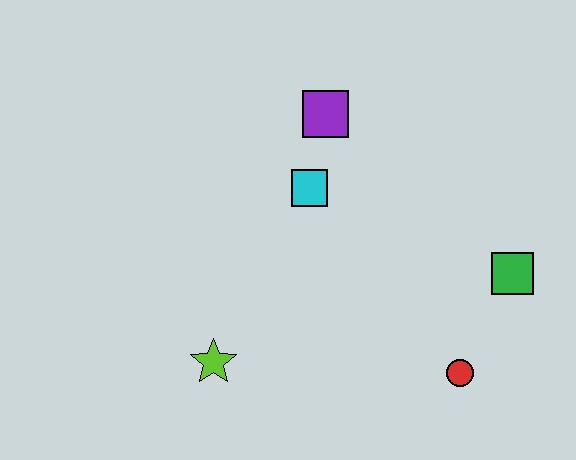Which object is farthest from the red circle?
The purple square is farthest from the red circle.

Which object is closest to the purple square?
The cyan square is closest to the purple square.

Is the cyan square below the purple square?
Yes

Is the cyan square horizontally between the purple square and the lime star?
Yes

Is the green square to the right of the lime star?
Yes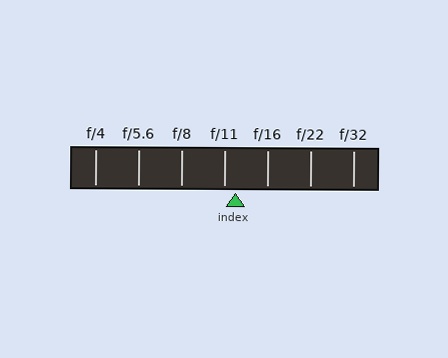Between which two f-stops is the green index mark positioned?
The index mark is between f/11 and f/16.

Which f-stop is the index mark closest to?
The index mark is closest to f/11.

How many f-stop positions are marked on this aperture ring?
There are 7 f-stop positions marked.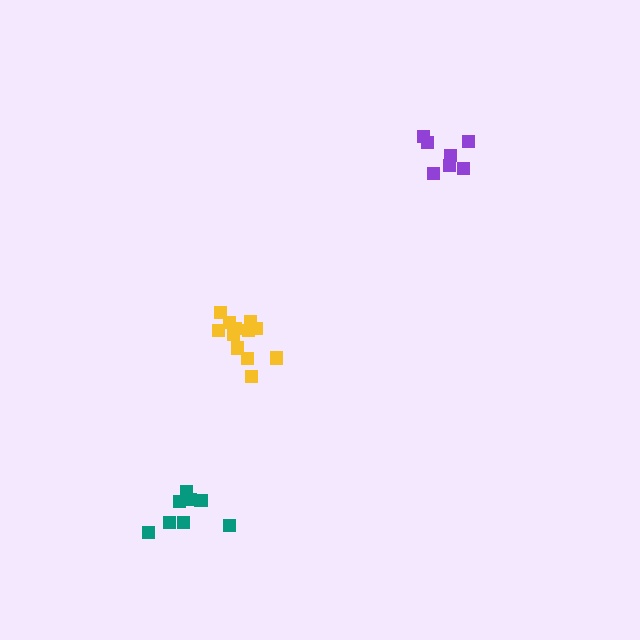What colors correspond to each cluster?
The clusters are colored: yellow, purple, teal.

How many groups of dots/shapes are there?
There are 3 groups.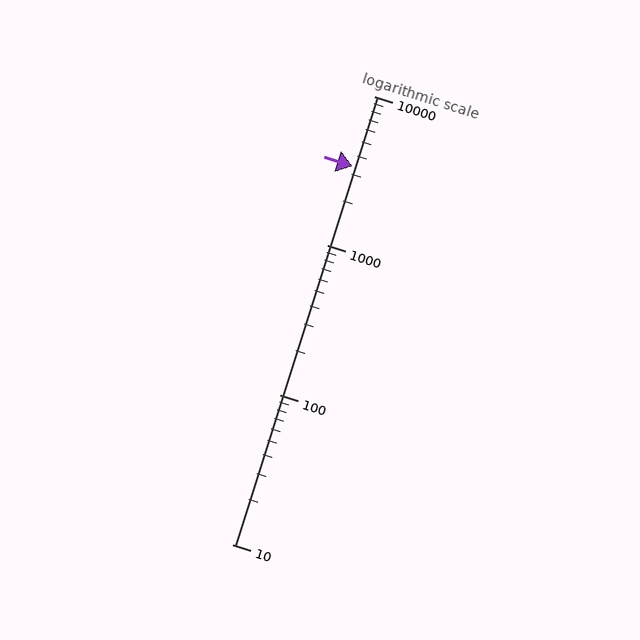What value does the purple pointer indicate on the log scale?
The pointer indicates approximately 3400.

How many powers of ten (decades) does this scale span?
The scale spans 3 decades, from 10 to 10000.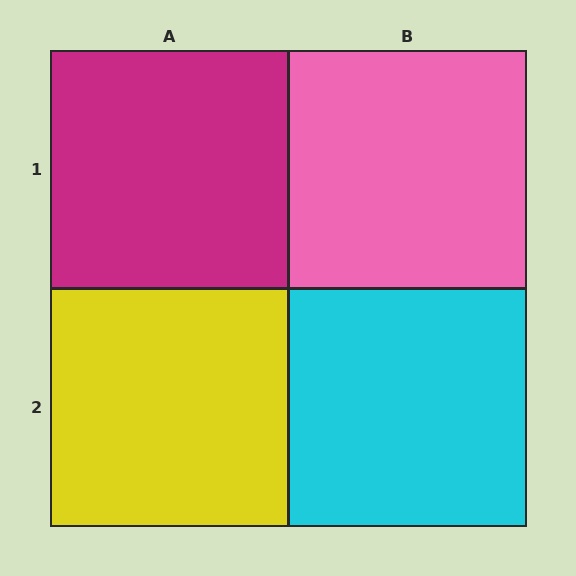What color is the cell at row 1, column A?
Magenta.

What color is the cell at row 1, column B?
Pink.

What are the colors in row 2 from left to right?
Yellow, cyan.